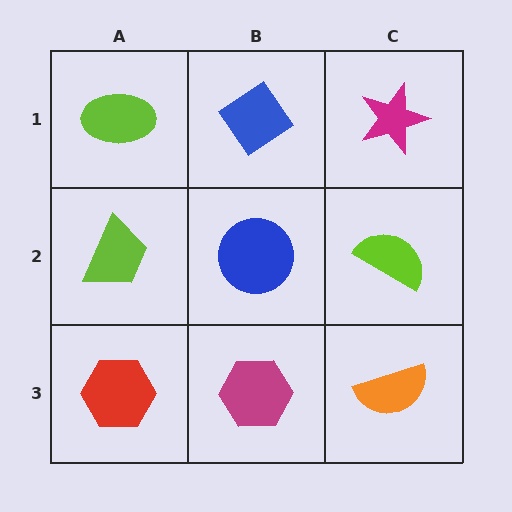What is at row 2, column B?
A blue circle.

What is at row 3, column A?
A red hexagon.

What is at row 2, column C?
A lime semicircle.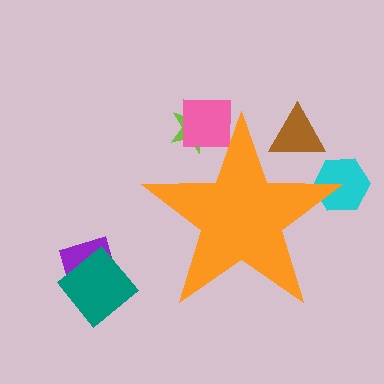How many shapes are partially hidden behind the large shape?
4 shapes are partially hidden.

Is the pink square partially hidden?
Yes, the pink square is partially hidden behind the orange star.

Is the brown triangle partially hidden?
Yes, the brown triangle is partially hidden behind the orange star.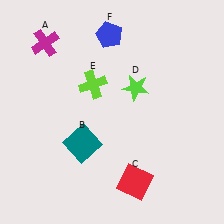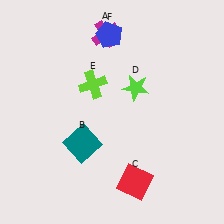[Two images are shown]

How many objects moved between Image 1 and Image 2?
1 object moved between the two images.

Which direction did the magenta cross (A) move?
The magenta cross (A) moved right.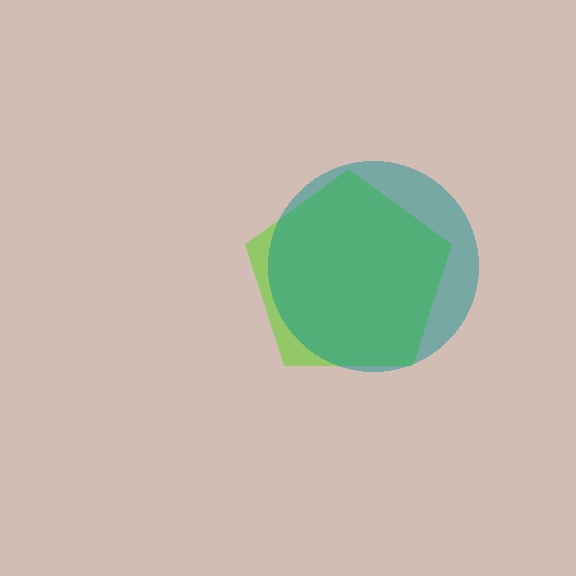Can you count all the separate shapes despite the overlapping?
Yes, there are 2 separate shapes.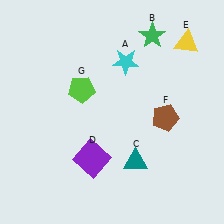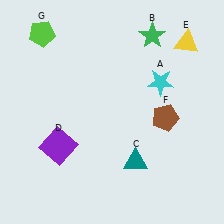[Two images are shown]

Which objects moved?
The objects that moved are: the cyan star (A), the purple square (D), the lime pentagon (G).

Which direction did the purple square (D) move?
The purple square (D) moved left.